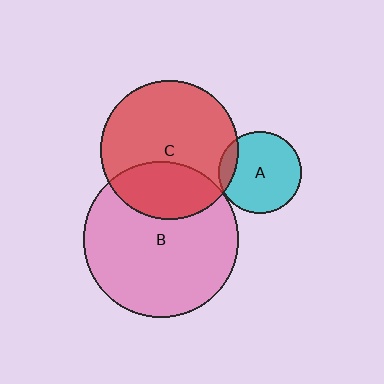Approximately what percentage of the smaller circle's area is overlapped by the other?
Approximately 30%.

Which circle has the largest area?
Circle B (pink).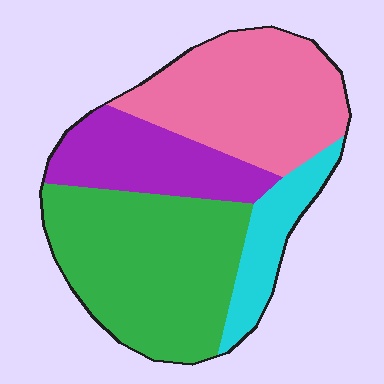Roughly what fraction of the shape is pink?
Pink takes up about one third (1/3) of the shape.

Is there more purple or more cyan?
Purple.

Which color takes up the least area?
Cyan, at roughly 10%.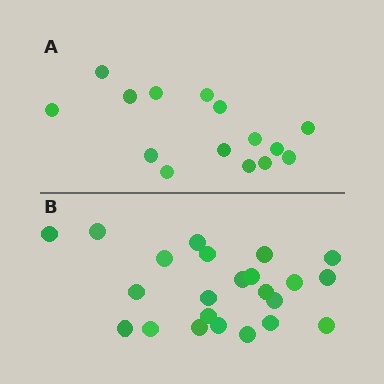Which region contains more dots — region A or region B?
Region B (the bottom region) has more dots.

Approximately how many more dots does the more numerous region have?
Region B has roughly 8 or so more dots than region A.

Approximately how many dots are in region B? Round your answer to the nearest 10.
About 20 dots. (The exact count is 23, which rounds to 20.)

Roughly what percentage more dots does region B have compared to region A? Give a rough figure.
About 55% more.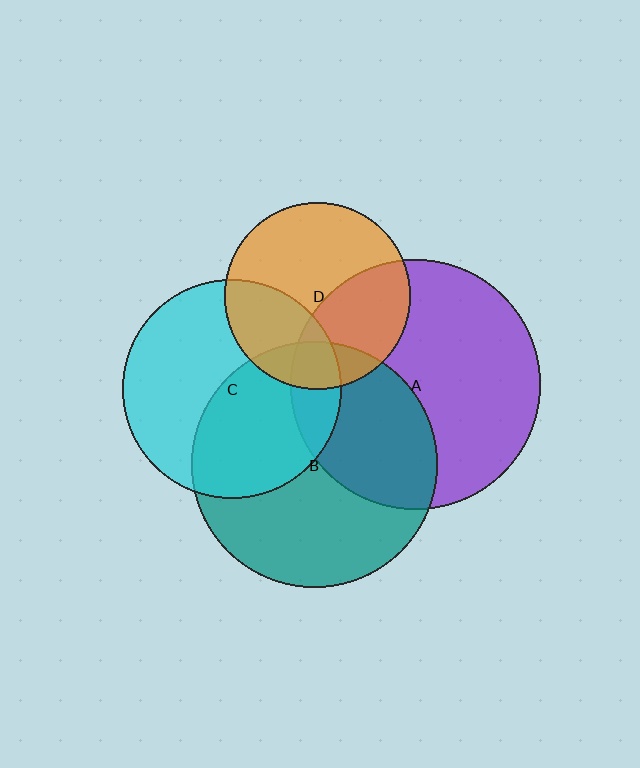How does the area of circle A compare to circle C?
Approximately 1.3 times.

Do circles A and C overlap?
Yes.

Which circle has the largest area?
Circle A (purple).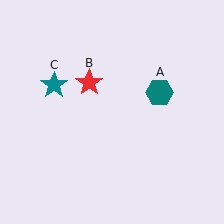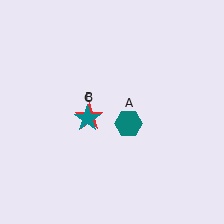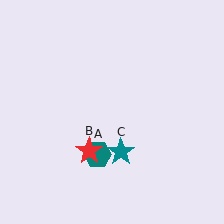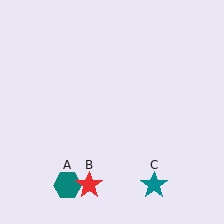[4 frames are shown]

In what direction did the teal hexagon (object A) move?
The teal hexagon (object A) moved down and to the left.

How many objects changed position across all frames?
3 objects changed position: teal hexagon (object A), red star (object B), teal star (object C).